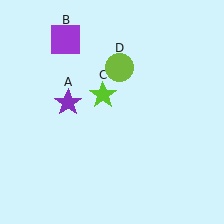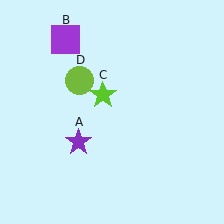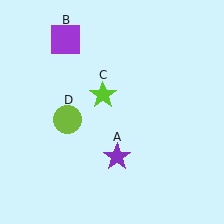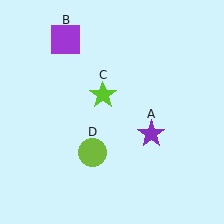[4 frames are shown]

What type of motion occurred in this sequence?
The purple star (object A), lime circle (object D) rotated counterclockwise around the center of the scene.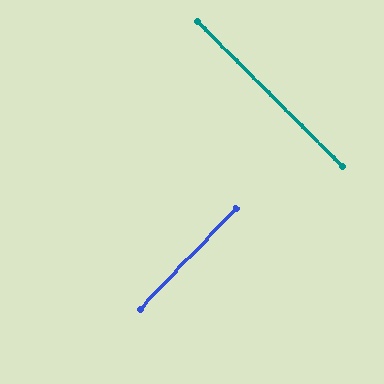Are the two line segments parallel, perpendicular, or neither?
Perpendicular — they meet at approximately 89°.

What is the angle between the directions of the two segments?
Approximately 89 degrees.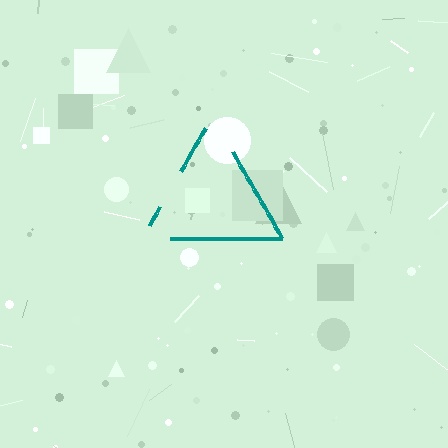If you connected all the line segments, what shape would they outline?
They would outline a triangle.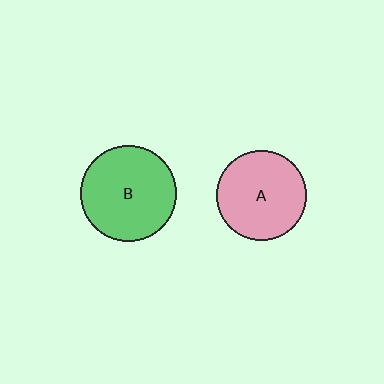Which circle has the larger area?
Circle B (green).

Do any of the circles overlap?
No, none of the circles overlap.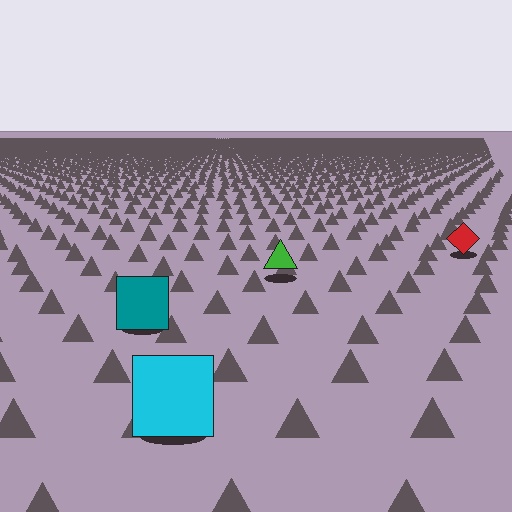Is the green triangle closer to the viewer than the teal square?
No. The teal square is closer — you can tell from the texture gradient: the ground texture is coarser near it.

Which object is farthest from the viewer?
The red diamond is farthest from the viewer. It appears smaller and the ground texture around it is denser.